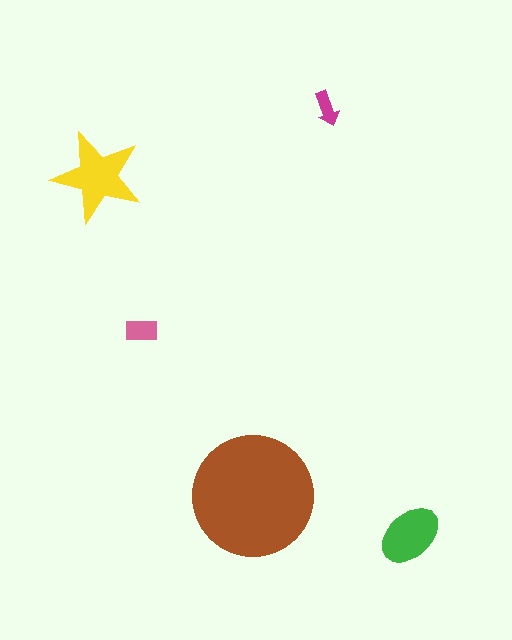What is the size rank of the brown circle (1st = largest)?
1st.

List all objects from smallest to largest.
The magenta arrow, the pink rectangle, the green ellipse, the yellow star, the brown circle.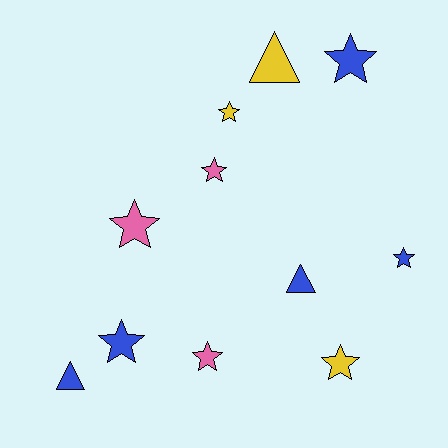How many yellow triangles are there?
There is 1 yellow triangle.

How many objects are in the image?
There are 11 objects.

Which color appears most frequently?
Blue, with 5 objects.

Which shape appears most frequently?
Star, with 8 objects.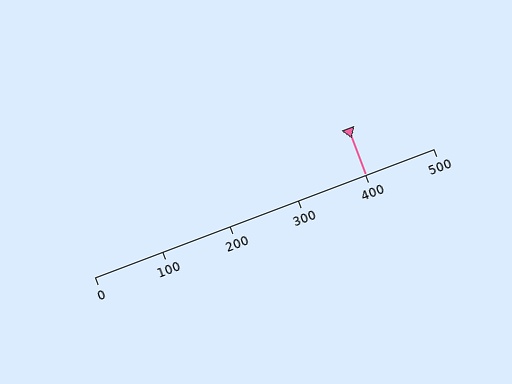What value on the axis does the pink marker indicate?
The marker indicates approximately 400.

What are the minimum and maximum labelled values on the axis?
The axis runs from 0 to 500.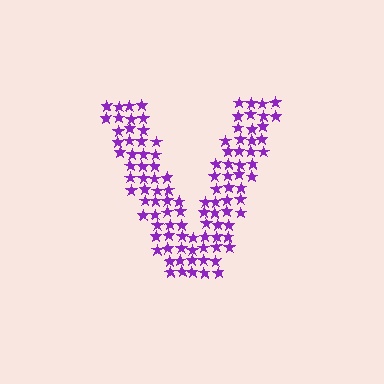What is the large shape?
The large shape is the letter V.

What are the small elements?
The small elements are stars.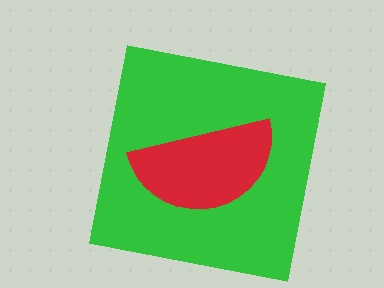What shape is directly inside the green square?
The red semicircle.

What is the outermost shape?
The green square.